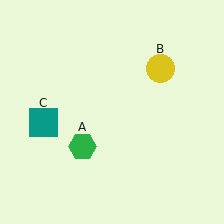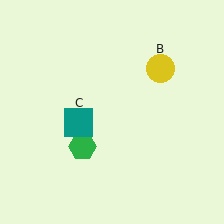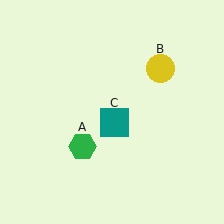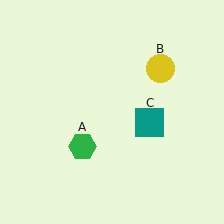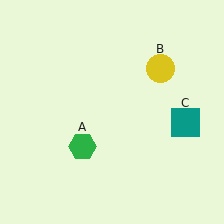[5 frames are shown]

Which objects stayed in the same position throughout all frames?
Green hexagon (object A) and yellow circle (object B) remained stationary.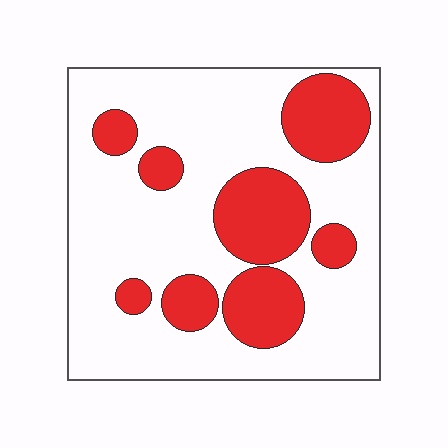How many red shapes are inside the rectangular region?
8.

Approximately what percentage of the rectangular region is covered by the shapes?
Approximately 30%.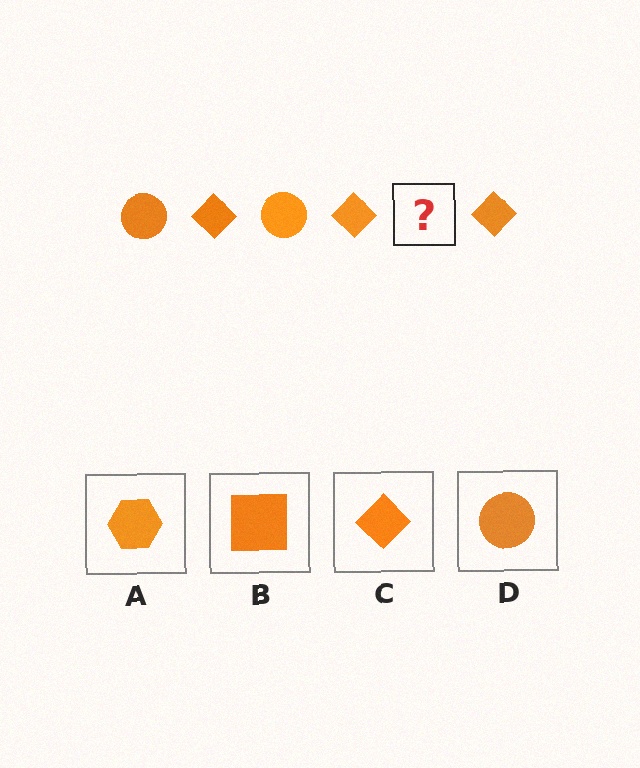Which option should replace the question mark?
Option D.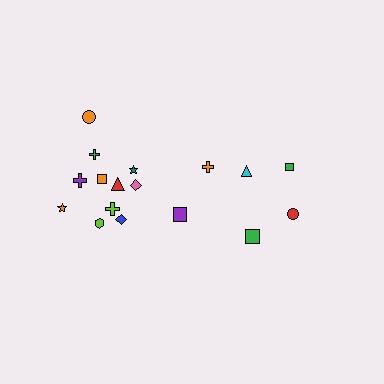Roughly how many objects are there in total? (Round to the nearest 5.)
Roughly 15 objects in total.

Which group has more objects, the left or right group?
The left group.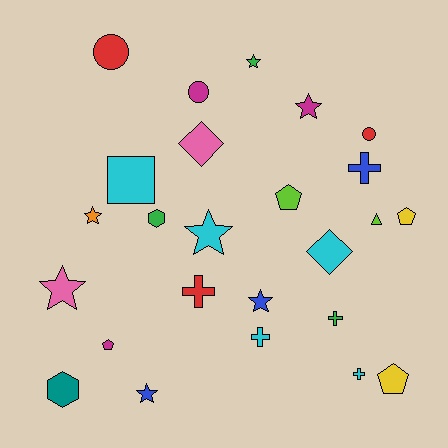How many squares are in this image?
There is 1 square.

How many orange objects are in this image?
There is 1 orange object.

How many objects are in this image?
There are 25 objects.